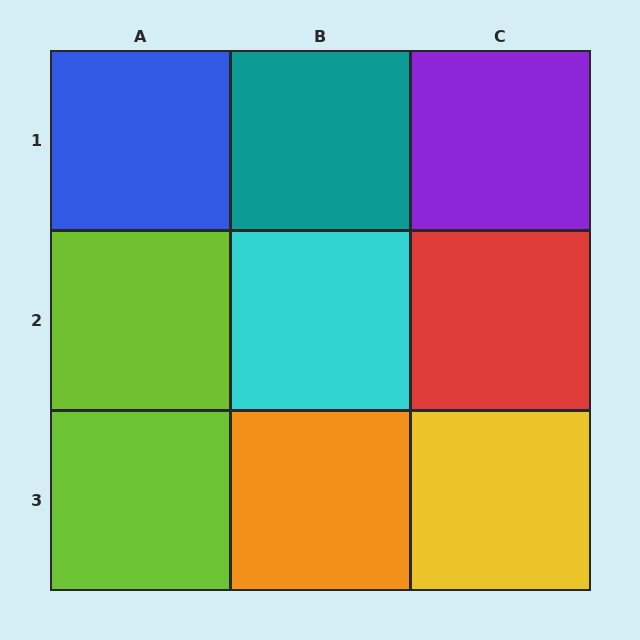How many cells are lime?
2 cells are lime.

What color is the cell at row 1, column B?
Teal.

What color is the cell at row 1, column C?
Purple.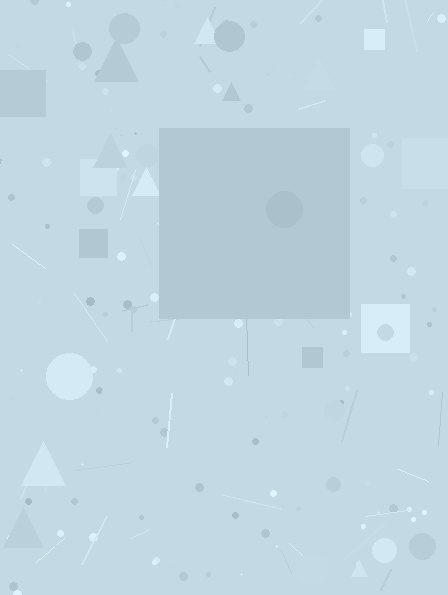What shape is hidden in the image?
A square is hidden in the image.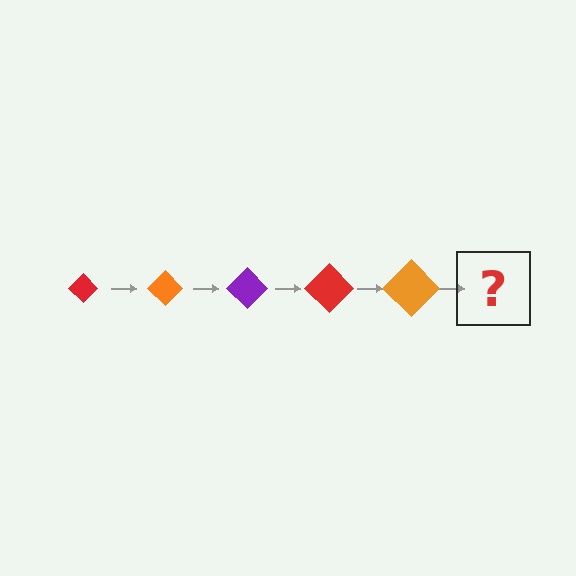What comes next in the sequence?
The next element should be a purple diamond, larger than the previous one.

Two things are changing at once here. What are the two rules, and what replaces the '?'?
The two rules are that the diamond grows larger each step and the color cycles through red, orange, and purple. The '?' should be a purple diamond, larger than the previous one.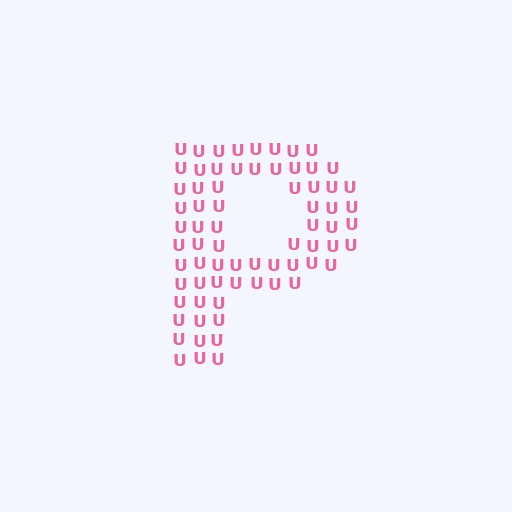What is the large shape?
The large shape is the letter P.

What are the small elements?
The small elements are letter U's.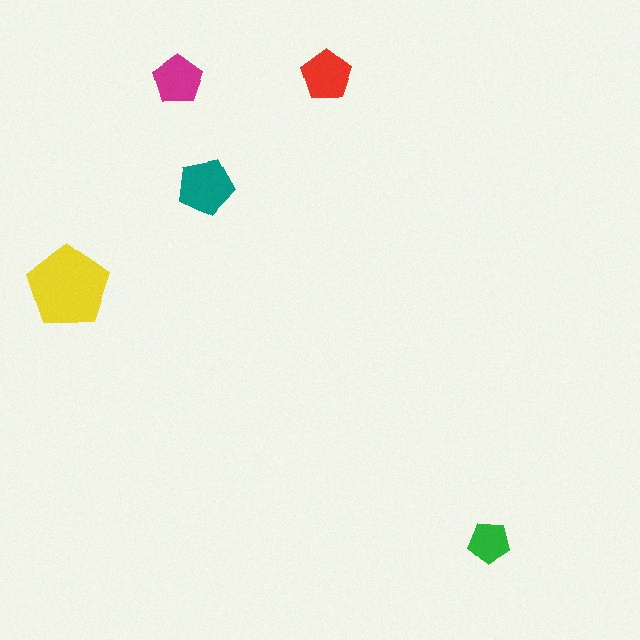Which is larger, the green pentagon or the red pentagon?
The red one.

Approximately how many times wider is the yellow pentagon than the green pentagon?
About 2 times wider.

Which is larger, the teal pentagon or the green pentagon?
The teal one.